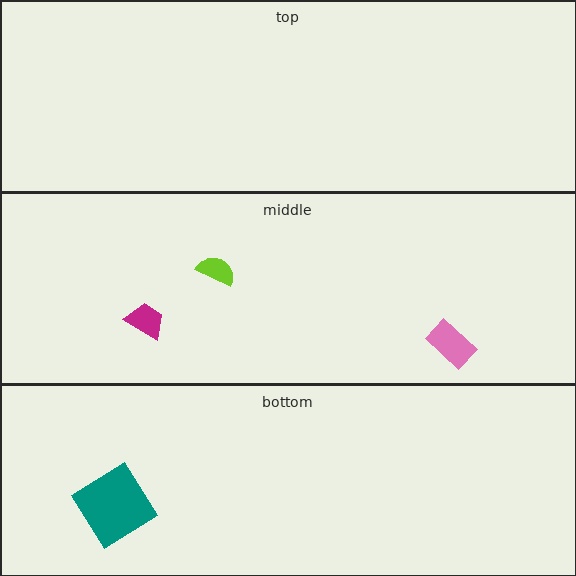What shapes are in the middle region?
The lime semicircle, the magenta trapezoid, the pink rectangle.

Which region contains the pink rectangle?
The middle region.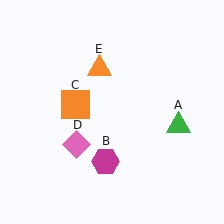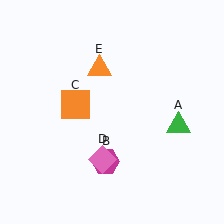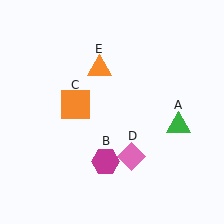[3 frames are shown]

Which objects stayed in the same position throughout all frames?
Green triangle (object A) and magenta hexagon (object B) and orange square (object C) and orange triangle (object E) remained stationary.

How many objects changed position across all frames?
1 object changed position: pink diamond (object D).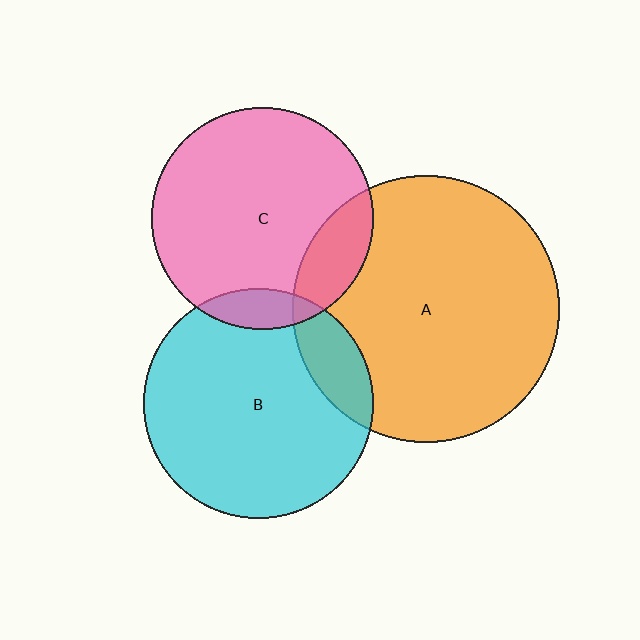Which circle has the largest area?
Circle A (orange).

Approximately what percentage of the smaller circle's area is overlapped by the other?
Approximately 10%.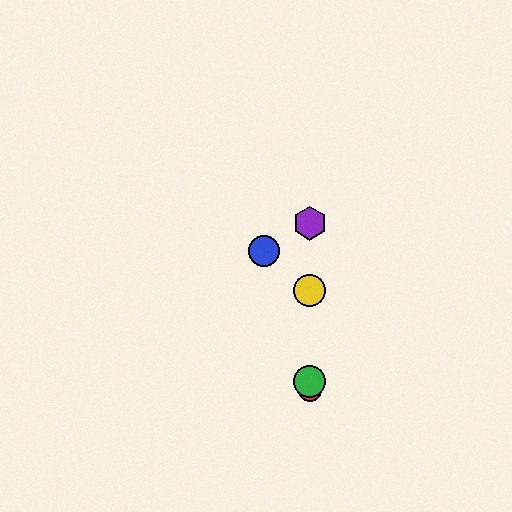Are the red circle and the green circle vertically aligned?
Yes, both are at x≈310.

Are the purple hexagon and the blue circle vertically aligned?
No, the purple hexagon is at x≈310 and the blue circle is at x≈264.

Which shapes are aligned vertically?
The red circle, the green circle, the yellow circle, the purple hexagon are aligned vertically.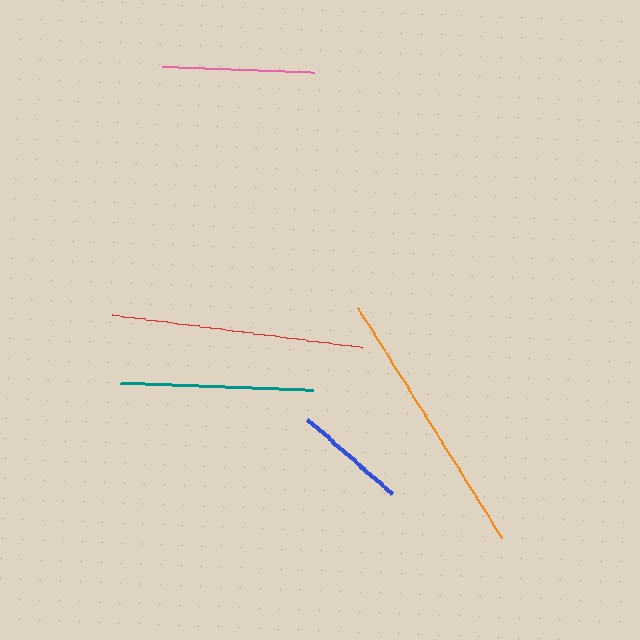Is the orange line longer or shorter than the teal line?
The orange line is longer than the teal line.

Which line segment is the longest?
The orange line is the longest at approximately 270 pixels.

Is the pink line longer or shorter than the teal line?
The teal line is longer than the pink line.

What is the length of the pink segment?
The pink segment is approximately 152 pixels long.